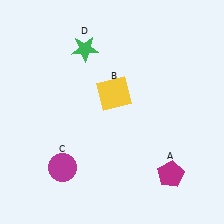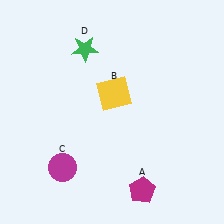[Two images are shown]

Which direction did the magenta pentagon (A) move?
The magenta pentagon (A) moved left.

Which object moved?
The magenta pentagon (A) moved left.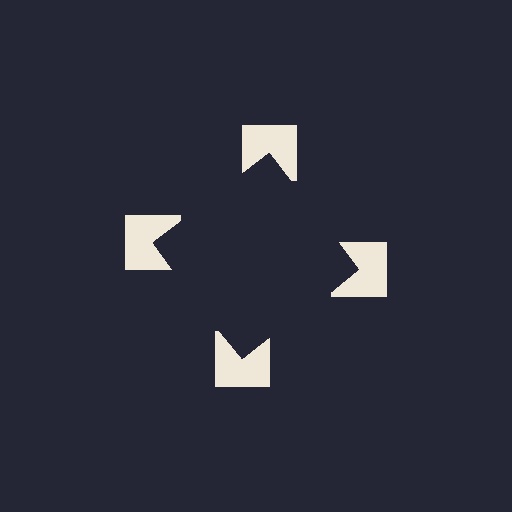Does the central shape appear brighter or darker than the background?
It typically appears slightly darker than the background, even though no actual brightness change is drawn.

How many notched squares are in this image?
There are 4 — one at each vertex of the illusory square.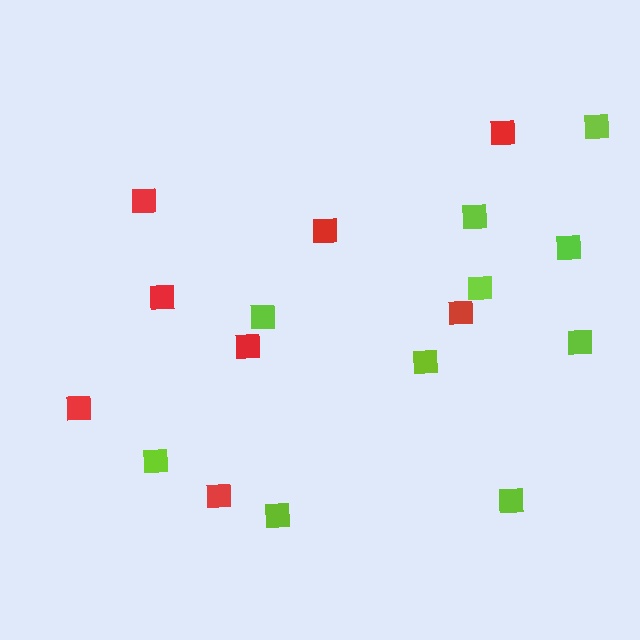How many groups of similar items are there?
There are 2 groups: one group of red squares (8) and one group of lime squares (10).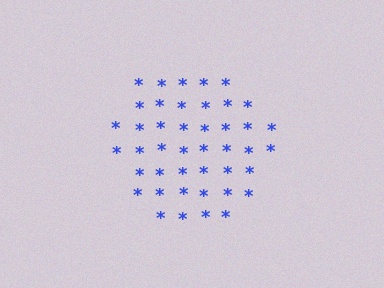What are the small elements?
The small elements are asterisks.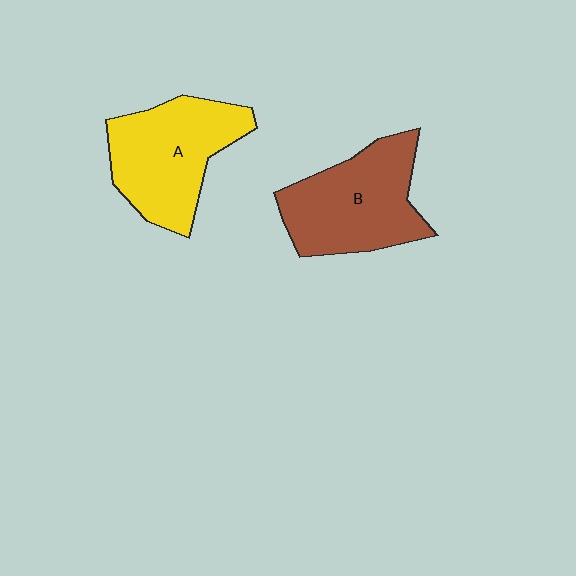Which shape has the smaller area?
Shape A (yellow).